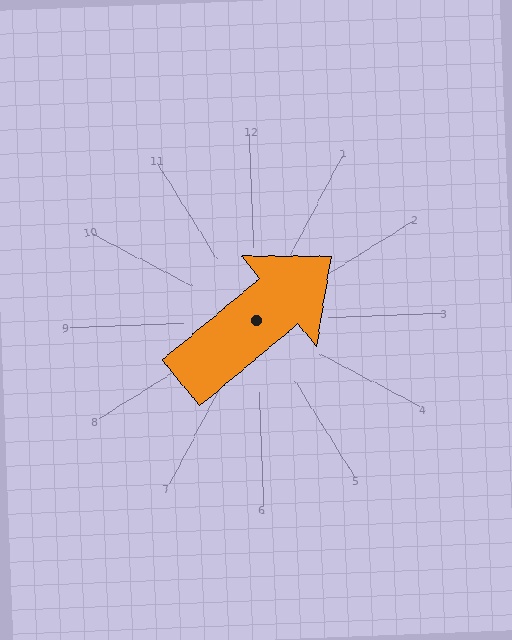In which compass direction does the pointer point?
Northeast.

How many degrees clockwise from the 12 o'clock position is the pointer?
Approximately 52 degrees.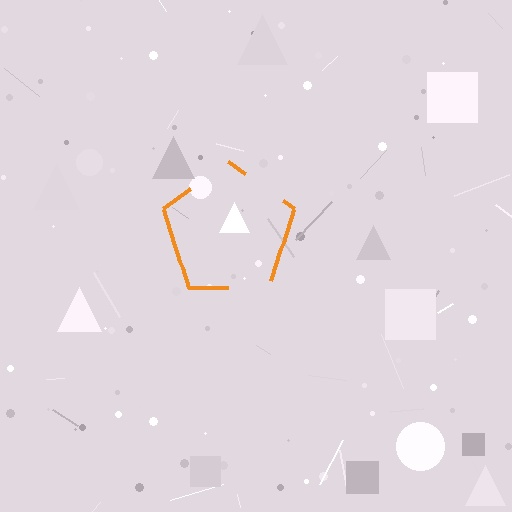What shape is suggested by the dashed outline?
The dashed outline suggests a pentagon.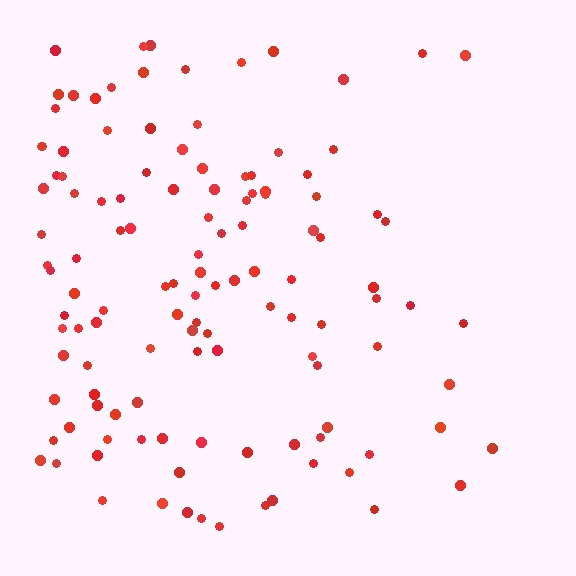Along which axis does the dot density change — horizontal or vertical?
Horizontal.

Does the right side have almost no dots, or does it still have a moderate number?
Still a moderate number, just noticeably fewer than the left.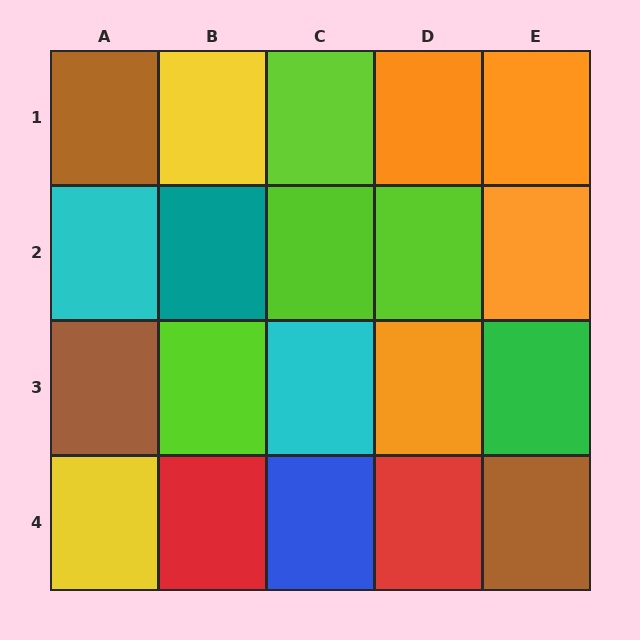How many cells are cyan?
2 cells are cyan.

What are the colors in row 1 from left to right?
Brown, yellow, lime, orange, orange.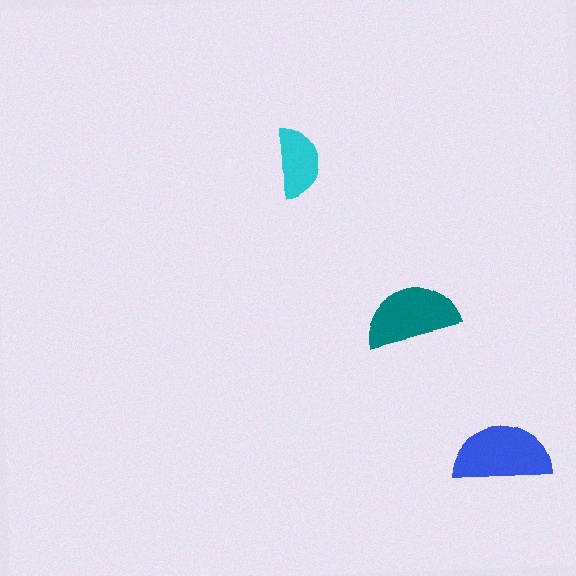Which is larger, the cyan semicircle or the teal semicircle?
The teal one.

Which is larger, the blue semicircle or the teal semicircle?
The blue one.